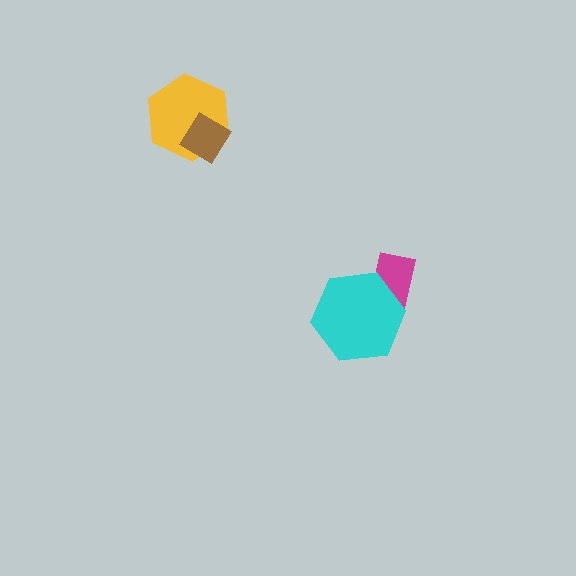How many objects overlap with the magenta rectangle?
1 object overlaps with the magenta rectangle.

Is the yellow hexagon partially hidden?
Yes, it is partially covered by another shape.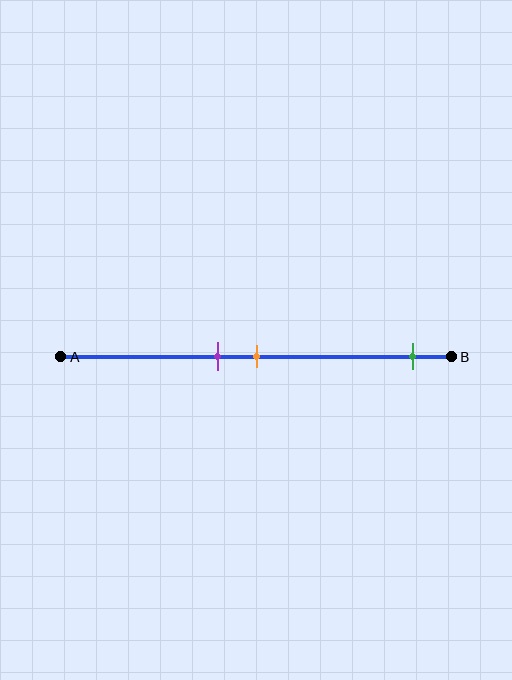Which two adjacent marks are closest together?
The purple and orange marks are the closest adjacent pair.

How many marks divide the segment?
There are 3 marks dividing the segment.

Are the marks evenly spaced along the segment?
No, the marks are not evenly spaced.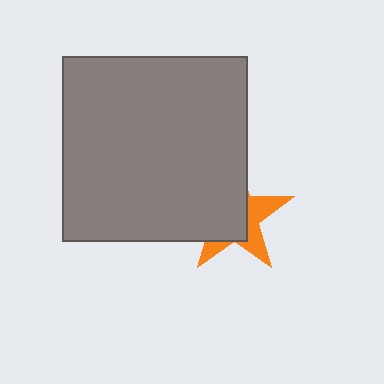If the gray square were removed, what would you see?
You would see the complete orange star.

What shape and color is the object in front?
The object in front is a gray square.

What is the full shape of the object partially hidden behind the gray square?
The partially hidden object is an orange star.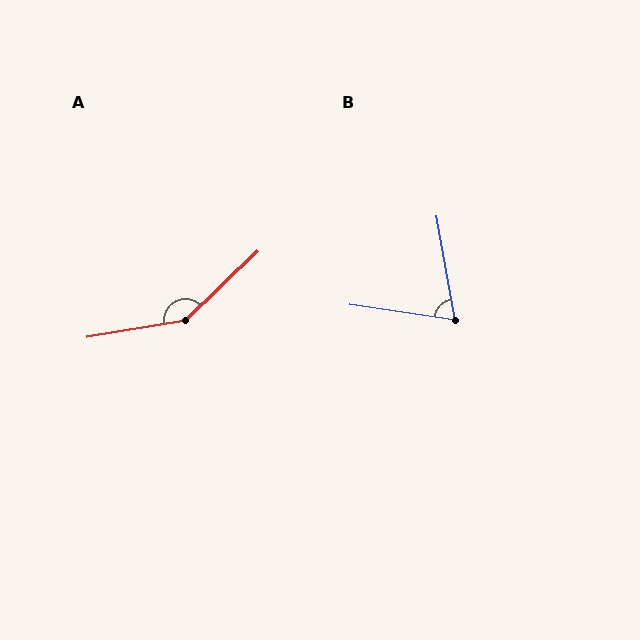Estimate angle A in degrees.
Approximately 146 degrees.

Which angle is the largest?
A, at approximately 146 degrees.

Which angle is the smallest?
B, at approximately 71 degrees.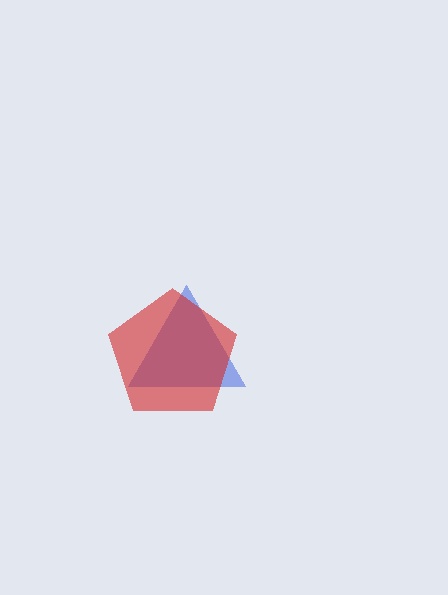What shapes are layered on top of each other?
The layered shapes are: a blue triangle, a red pentagon.